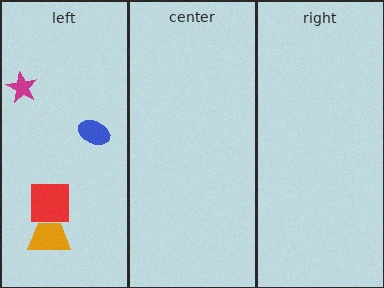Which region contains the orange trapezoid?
The left region.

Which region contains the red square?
The left region.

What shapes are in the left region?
The magenta star, the blue ellipse, the red square, the orange trapezoid.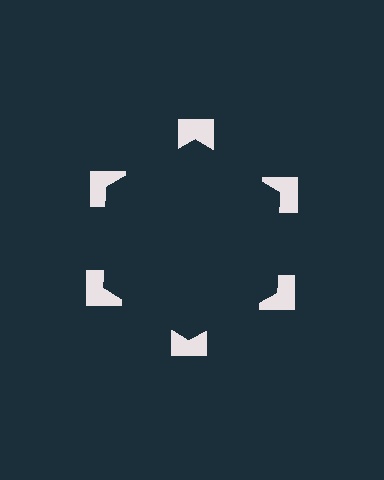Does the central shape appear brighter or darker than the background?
It typically appears slightly darker than the background, even though no actual brightness change is drawn.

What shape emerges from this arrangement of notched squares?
An illusory hexagon — its edges are inferred from the aligned wedge cuts in the notched squares, not physically drawn.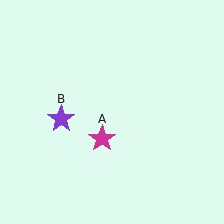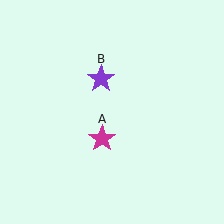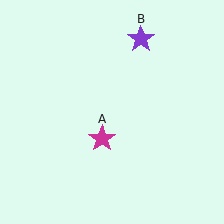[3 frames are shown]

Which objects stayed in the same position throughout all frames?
Magenta star (object A) remained stationary.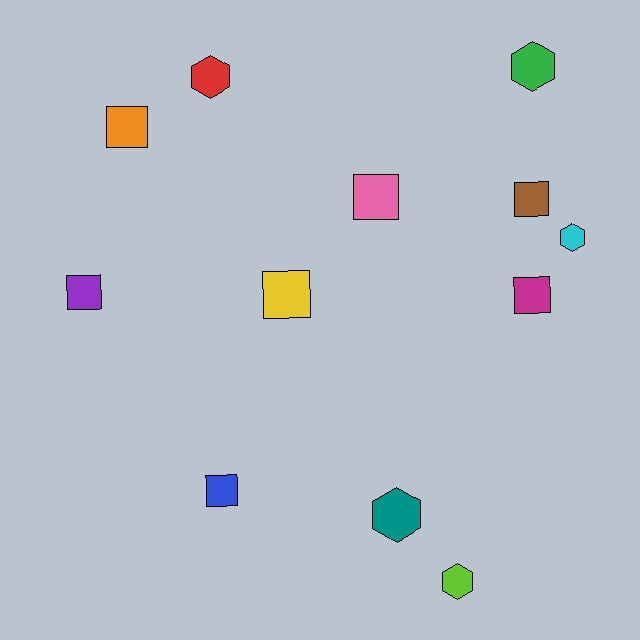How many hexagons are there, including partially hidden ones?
There are 5 hexagons.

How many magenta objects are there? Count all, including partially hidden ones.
There is 1 magenta object.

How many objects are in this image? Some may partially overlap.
There are 12 objects.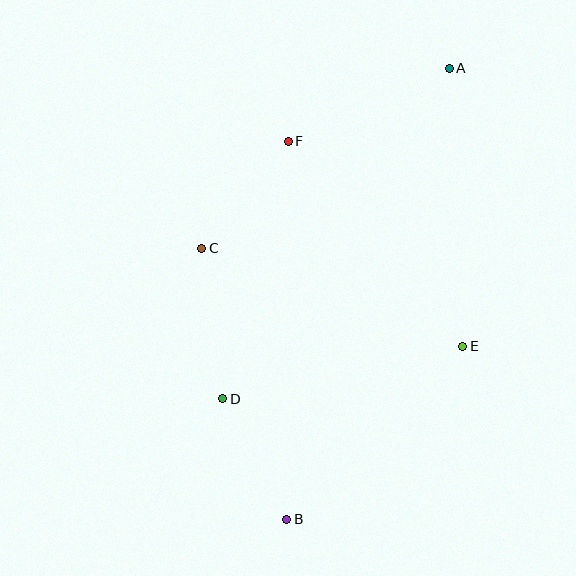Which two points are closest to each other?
Points B and D are closest to each other.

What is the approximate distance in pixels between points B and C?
The distance between B and C is approximately 284 pixels.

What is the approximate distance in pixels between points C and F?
The distance between C and F is approximately 138 pixels.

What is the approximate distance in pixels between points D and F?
The distance between D and F is approximately 266 pixels.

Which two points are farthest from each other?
Points A and B are farthest from each other.